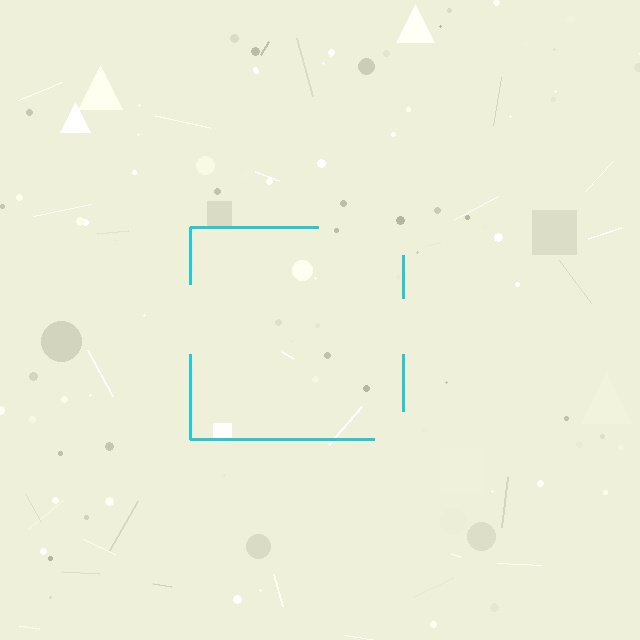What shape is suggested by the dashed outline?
The dashed outline suggests a square.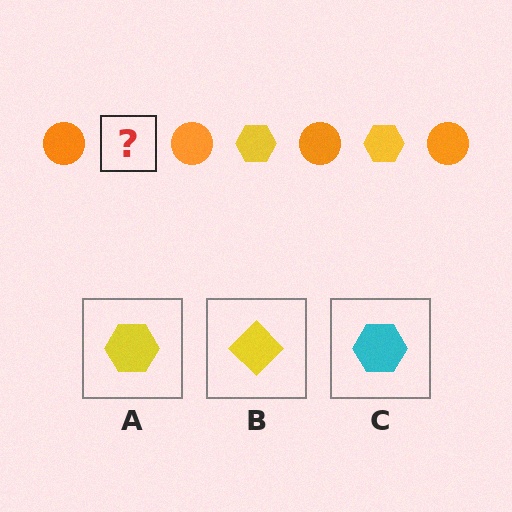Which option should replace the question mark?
Option A.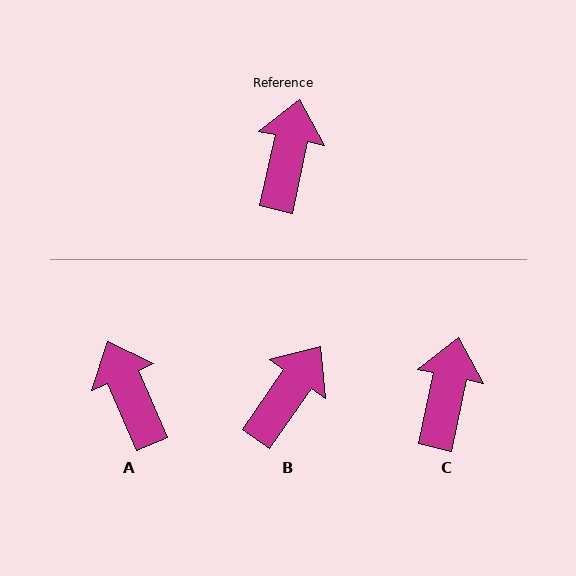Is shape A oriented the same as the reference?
No, it is off by about 36 degrees.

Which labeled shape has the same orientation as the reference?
C.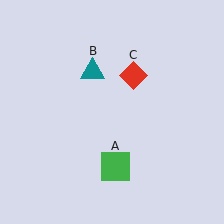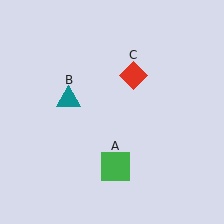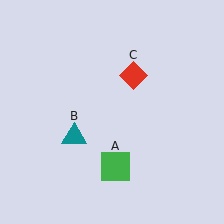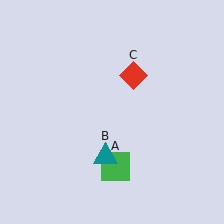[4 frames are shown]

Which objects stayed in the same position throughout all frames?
Green square (object A) and red diamond (object C) remained stationary.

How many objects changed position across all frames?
1 object changed position: teal triangle (object B).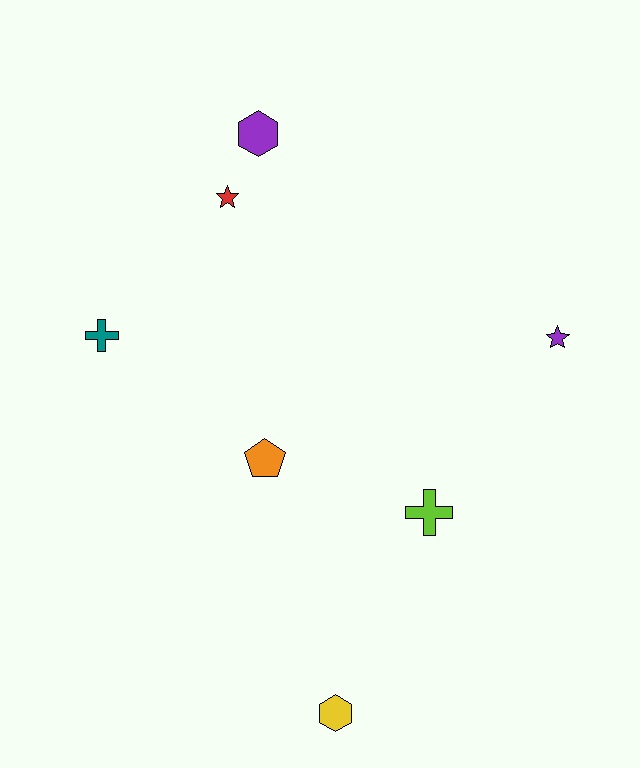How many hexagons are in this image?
There are 2 hexagons.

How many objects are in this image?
There are 7 objects.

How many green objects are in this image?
There are no green objects.